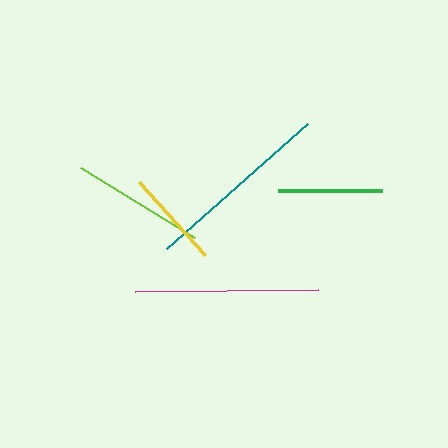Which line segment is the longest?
The teal line is the longest at approximately 188 pixels.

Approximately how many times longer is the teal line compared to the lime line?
The teal line is approximately 1.4 times the length of the lime line.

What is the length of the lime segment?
The lime segment is approximately 134 pixels long.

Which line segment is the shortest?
The yellow line is the shortest at approximately 99 pixels.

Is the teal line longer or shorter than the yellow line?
The teal line is longer than the yellow line.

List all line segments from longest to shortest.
From longest to shortest: teal, magenta, lime, green, yellow.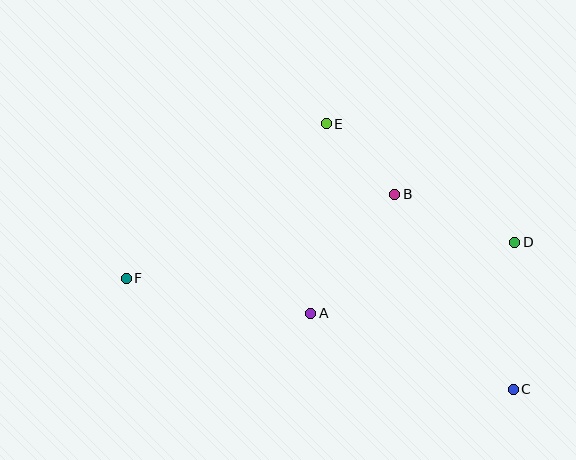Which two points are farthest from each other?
Points C and F are farthest from each other.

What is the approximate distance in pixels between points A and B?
The distance between A and B is approximately 146 pixels.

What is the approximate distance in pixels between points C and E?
The distance between C and E is approximately 325 pixels.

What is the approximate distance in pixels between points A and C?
The distance between A and C is approximately 216 pixels.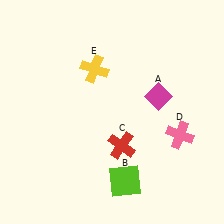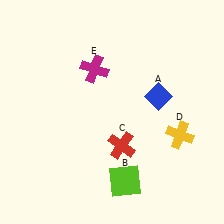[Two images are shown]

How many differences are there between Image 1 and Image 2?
There are 3 differences between the two images.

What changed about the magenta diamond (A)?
In Image 1, A is magenta. In Image 2, it changed to blue.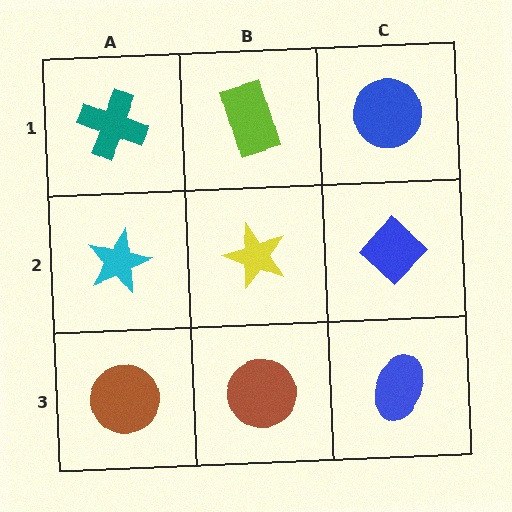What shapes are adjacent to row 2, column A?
A teal cross (row 1, column A), a brown circle (row 3, column A), a yellow star (row 2, column B).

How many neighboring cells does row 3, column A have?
2.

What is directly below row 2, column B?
A brown circle.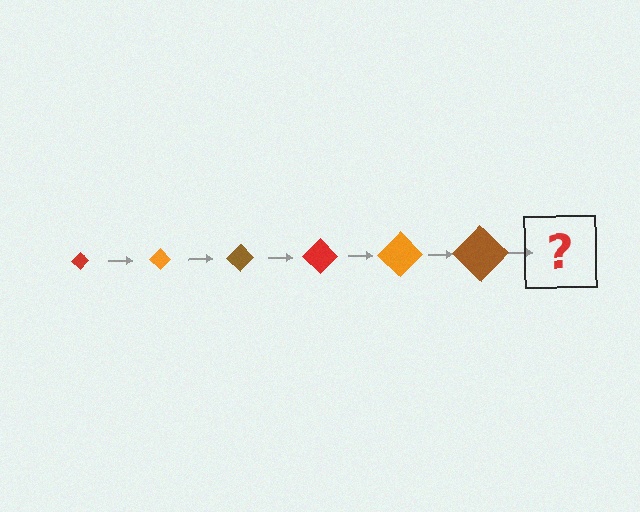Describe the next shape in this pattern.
It should be a red diamond, larger than the previous one.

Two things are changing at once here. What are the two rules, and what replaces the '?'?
The two rules are that the diamond grows larger each step and the color cycles through red, orange, and brown. The '?' should be a red diamond, larger than the previous one.